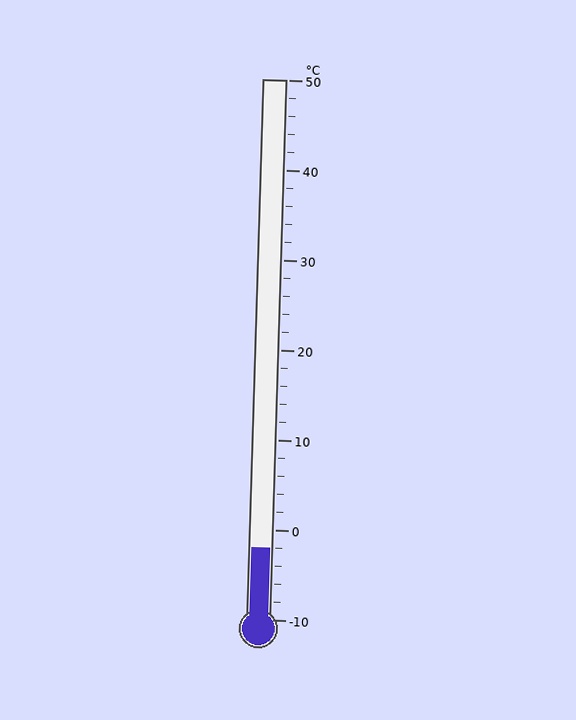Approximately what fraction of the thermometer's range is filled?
The thermometer is filled to approximately 15% of its range.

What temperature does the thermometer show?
The thermometer shows approximately -2°C.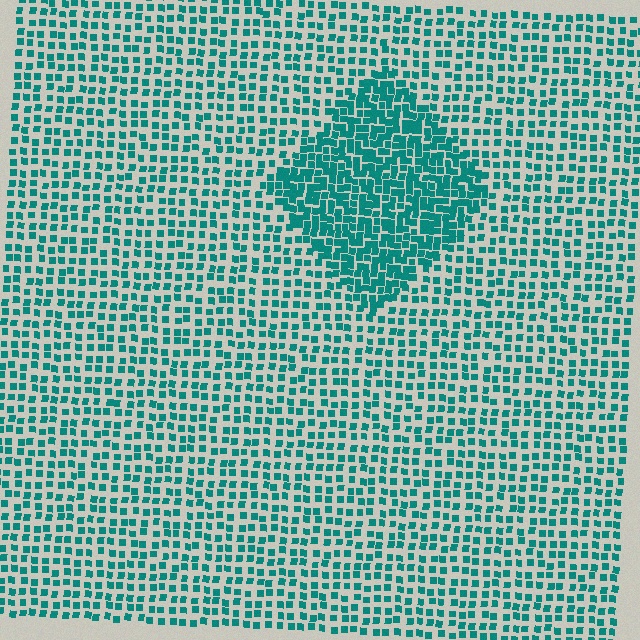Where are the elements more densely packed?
The elements are more densely packed inside the diamond boundary.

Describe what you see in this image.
The image contains small teal elements arranged at two different densities. A diamond-shaped region is visible where the elements are more densely packed than the surrounding area.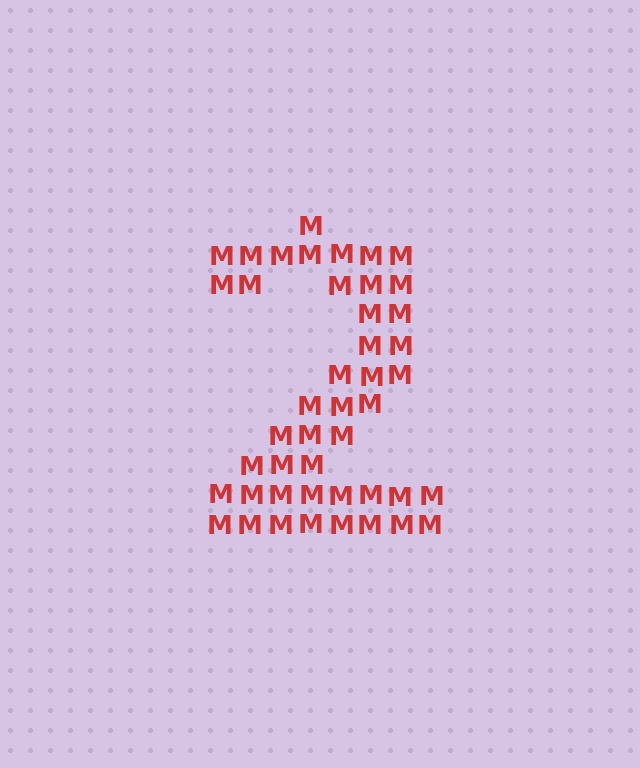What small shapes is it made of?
It is made of small letter M's.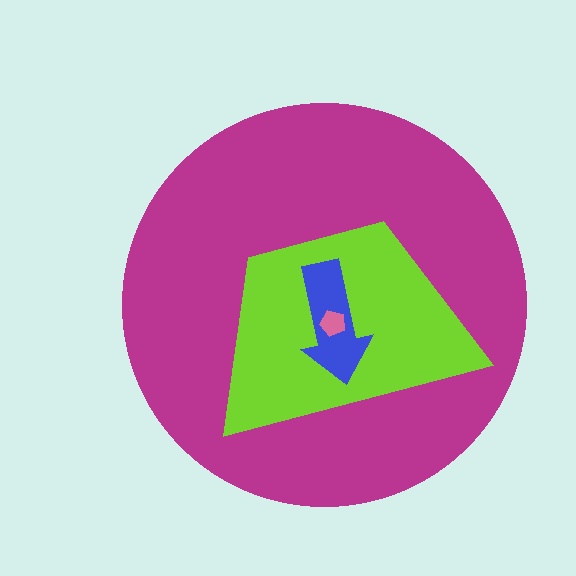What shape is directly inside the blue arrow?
The pink pentagon.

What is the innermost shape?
The pink pentagon.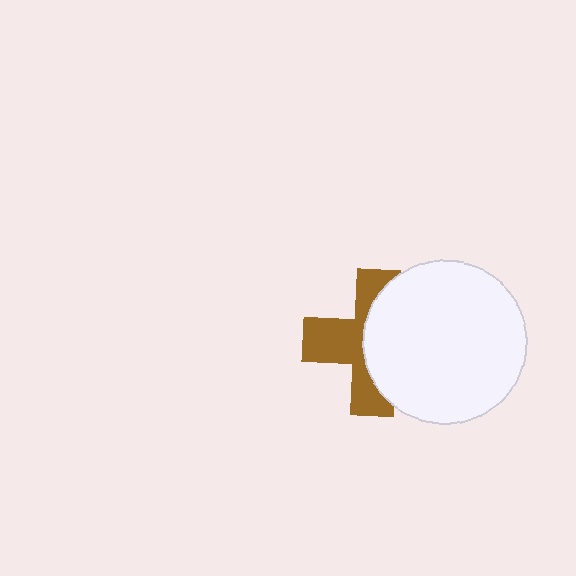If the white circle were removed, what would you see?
You would see the complete brown cross.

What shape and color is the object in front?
The object in front is a white circle.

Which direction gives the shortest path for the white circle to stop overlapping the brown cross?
Moving right gives the shortest separation.